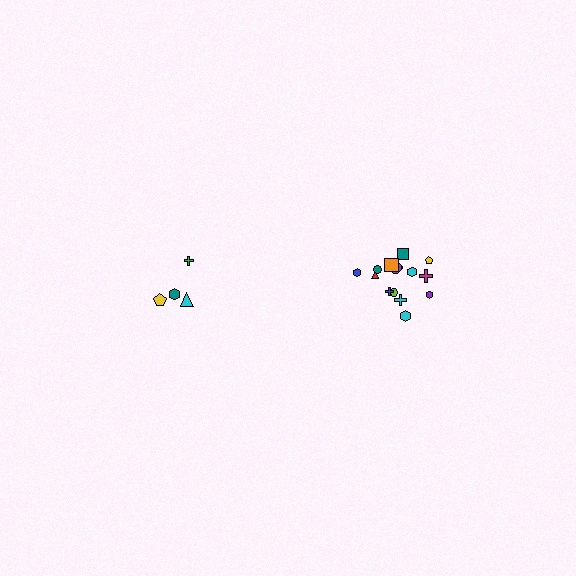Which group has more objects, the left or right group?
The right group.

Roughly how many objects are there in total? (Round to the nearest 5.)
Roughly 20 objects in total.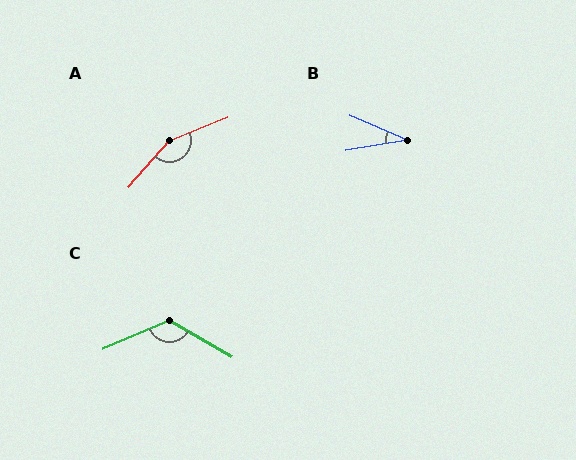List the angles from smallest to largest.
B (33°), C (126°), A (154°).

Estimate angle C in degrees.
Approximately 126 degrees.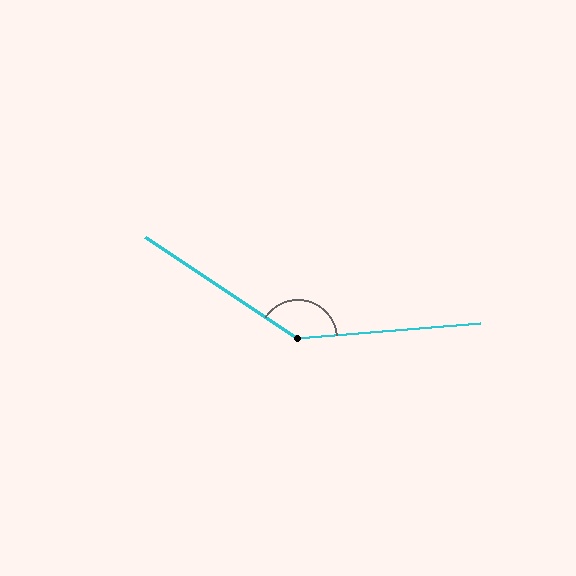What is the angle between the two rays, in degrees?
Approximately 142 degrees.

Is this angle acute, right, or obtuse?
It is obtuse.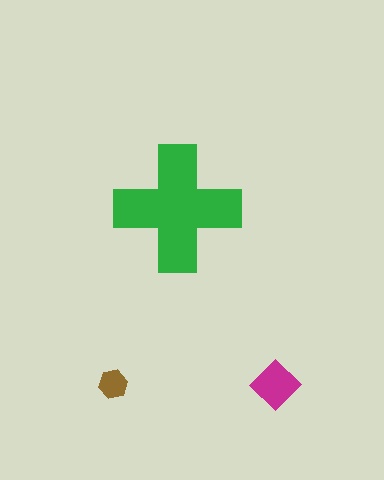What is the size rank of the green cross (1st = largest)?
1st.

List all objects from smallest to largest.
The brown hexagon, the magenta diamond, the green cross.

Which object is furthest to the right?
The magenta diamond is rightmost.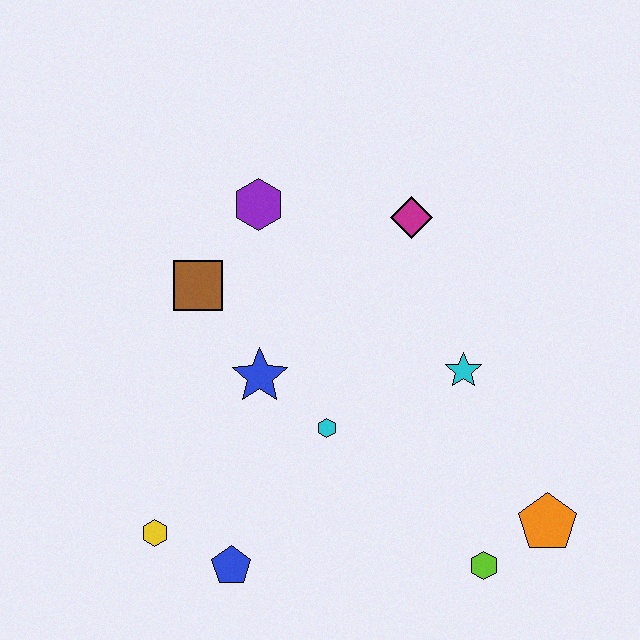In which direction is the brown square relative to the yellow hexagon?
The brown square is above the yellow hexagon.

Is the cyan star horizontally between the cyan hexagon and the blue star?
No